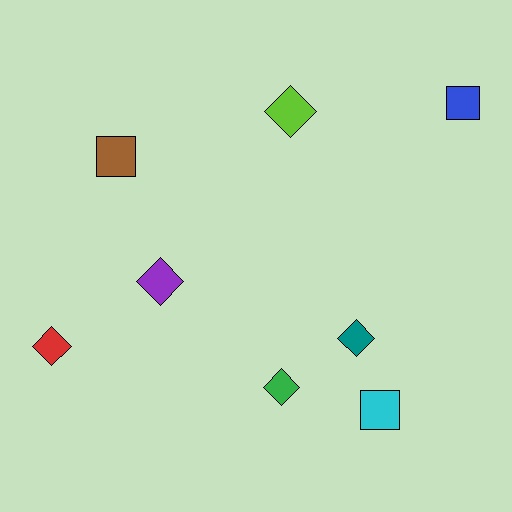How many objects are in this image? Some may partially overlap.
There are 8 objects.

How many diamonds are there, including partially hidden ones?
There are 5 diamonds.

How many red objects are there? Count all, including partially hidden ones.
There is 1 red object.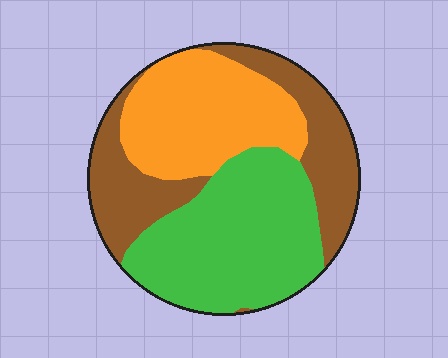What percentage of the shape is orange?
Orange covers around 30% of the shape.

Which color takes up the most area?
Green, at roughly 40%.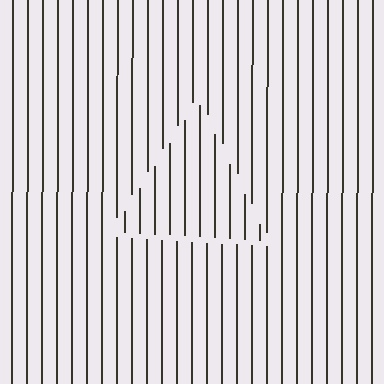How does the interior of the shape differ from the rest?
The interior of the shape contains the same grating, shifted by half a period — the contour is defined by the phase discontinuity where line-ends from the inner and outer gratings abut.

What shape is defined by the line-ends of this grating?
An illusory triangle. The interior of the shape contains the same grating, shifted by half a period — the contour is defined by the phase discontinuity where line-ends from the inner and outer gratings abut.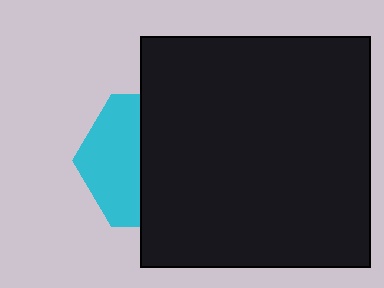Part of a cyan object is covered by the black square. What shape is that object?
It is a hexagon.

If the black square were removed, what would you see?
You would see the complete cyan hexagon.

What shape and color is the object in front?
The object in front is a black square.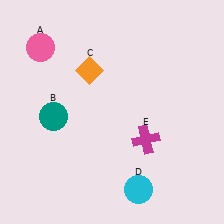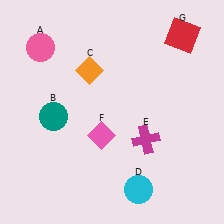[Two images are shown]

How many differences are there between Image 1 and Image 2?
There are 2 differences between the two images.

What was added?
A pink diamond (F), a red square (G) were added in Image 2.